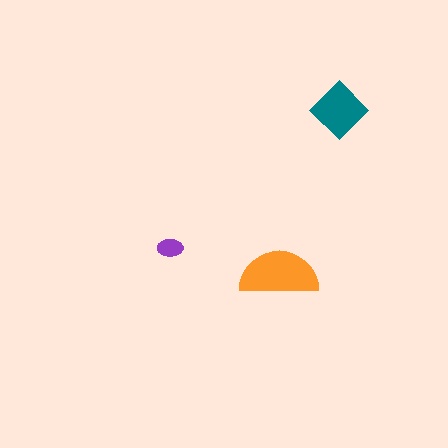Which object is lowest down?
The orange semicircle is bottommost.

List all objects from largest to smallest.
The orange semicircle, the teal diamond, the purple ellipse.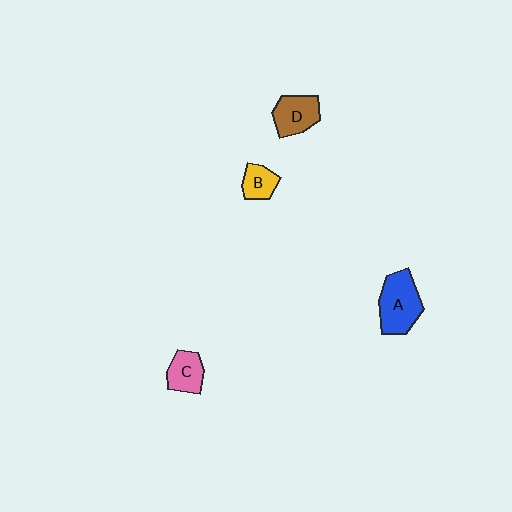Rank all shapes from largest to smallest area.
From largest to smallest: A (blue), D (brown), C (pink), B (yellow).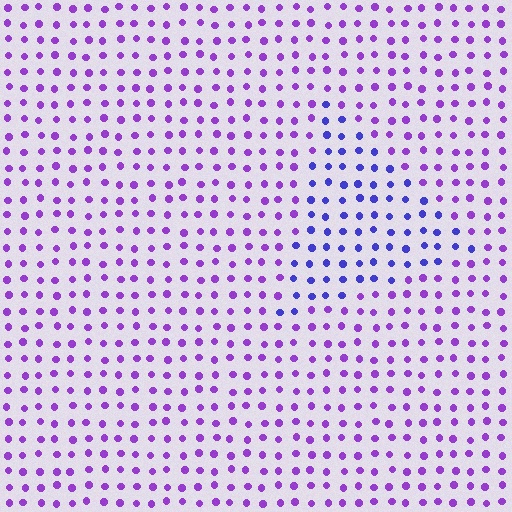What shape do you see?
I see a triangle.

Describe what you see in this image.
The image is filled with small purple elements in a uniform arrangement. A triangle-shaped region is visible where the elements are tinted to a slightly different hue, forming a subtle color boundary.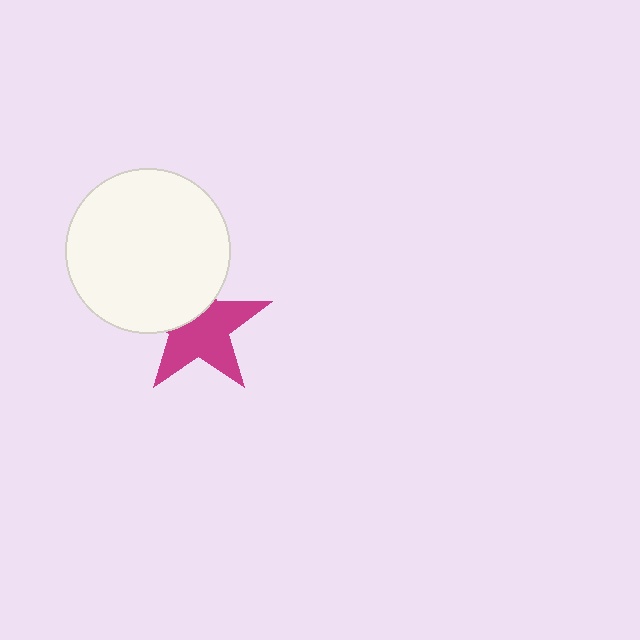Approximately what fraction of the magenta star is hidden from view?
Roughly 36% of the magenta star is hidden behind the white circle.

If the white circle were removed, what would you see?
You would see the complete magenta star.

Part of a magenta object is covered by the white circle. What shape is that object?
It is a star.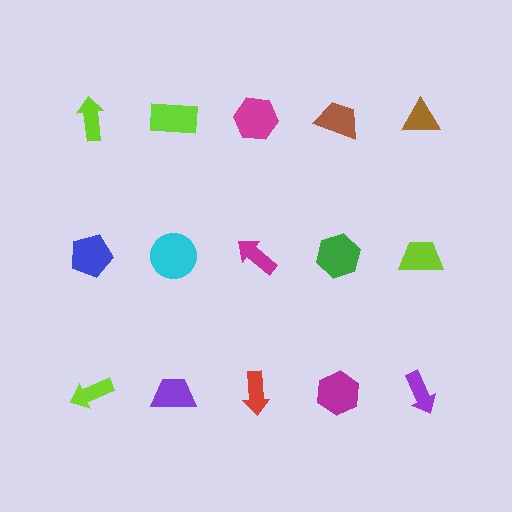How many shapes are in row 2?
5 shapes.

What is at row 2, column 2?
A cyan circle.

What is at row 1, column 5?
A brown triangle.